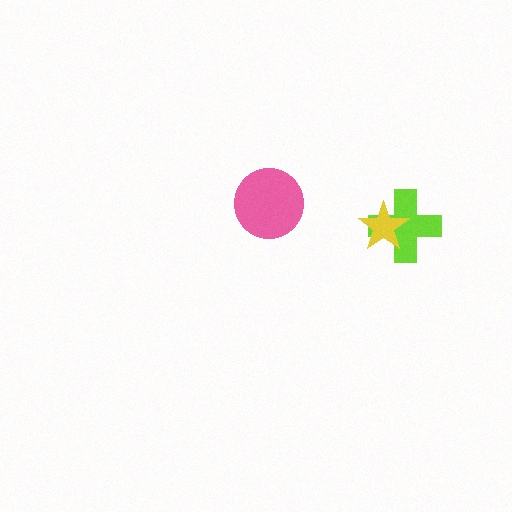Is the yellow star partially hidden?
No, no other shape covers it.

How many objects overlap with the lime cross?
1 object overlaps with the lime cross.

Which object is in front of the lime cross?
The yellow star is in front of the lime cross.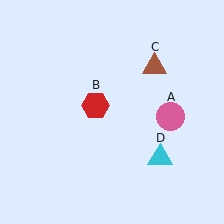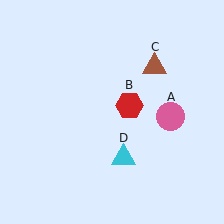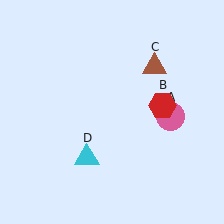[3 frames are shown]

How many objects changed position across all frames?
2 objects changed position: red hexagon (object B), cyan triangle (object D).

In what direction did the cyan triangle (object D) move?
The cyan triangle (object D) moved left.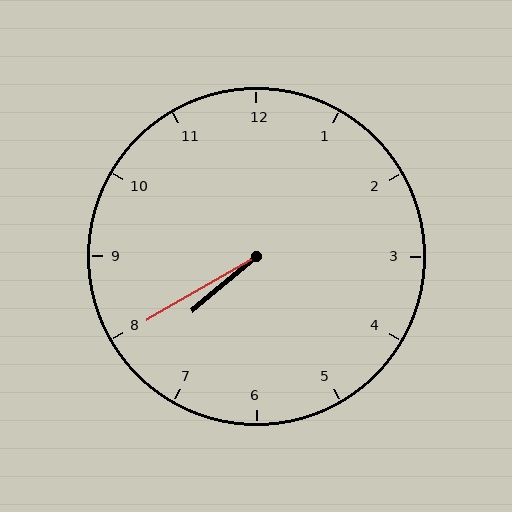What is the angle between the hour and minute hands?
Approximately 10 degrees.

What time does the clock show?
7:40.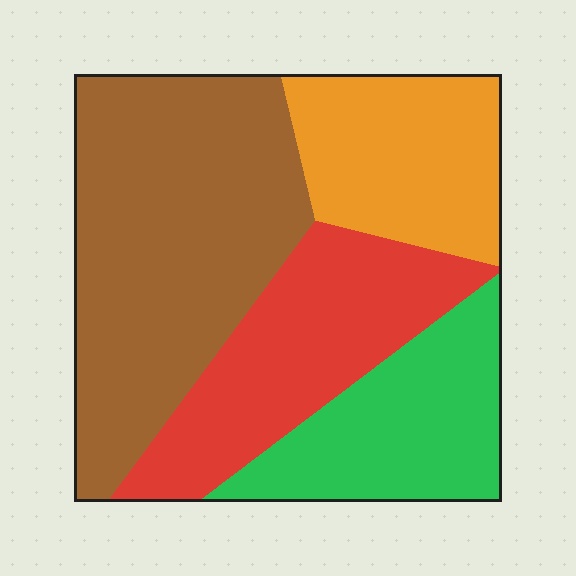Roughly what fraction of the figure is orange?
Orange covers 19% of the figure.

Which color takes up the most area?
Brown, at roughly 40%.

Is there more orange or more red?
Red.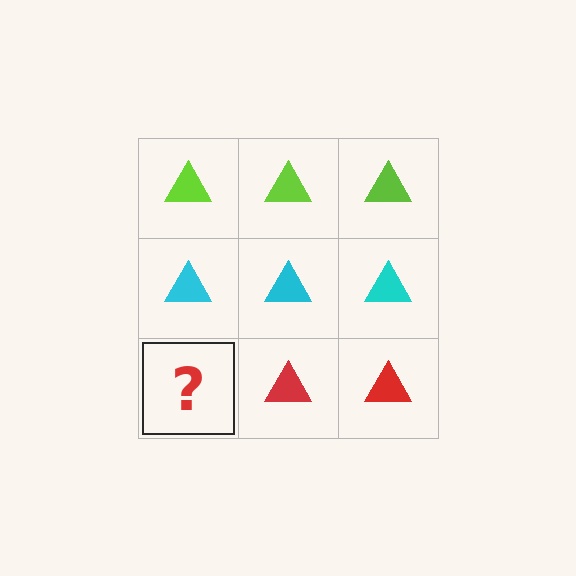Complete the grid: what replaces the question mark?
The question mark should be replaced with a red triangle.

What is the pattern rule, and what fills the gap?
The rule is that each row has a consistent color. The gap should be filled with a red triangle.